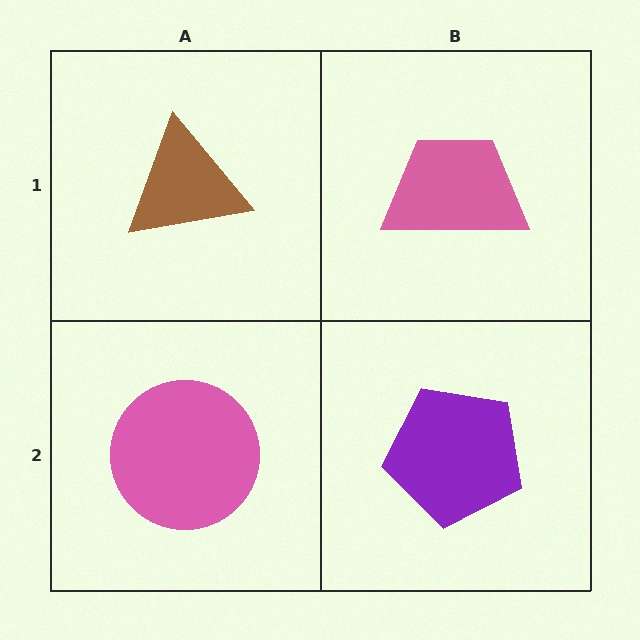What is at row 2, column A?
A pink circle.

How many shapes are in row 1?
2 shapes.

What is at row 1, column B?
A pink trapezoid.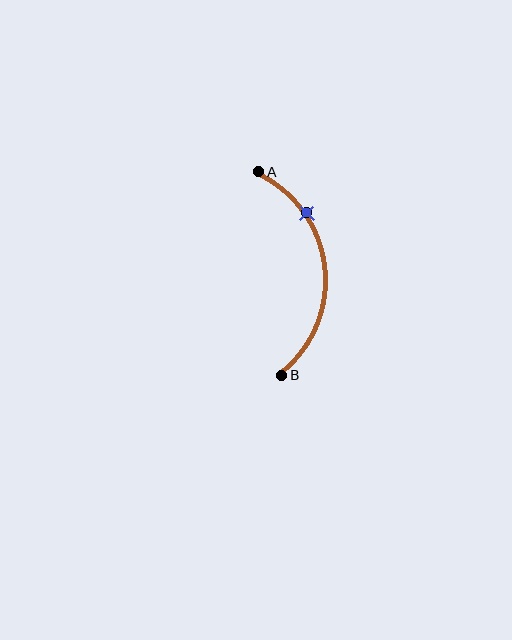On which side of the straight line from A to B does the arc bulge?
The arc bulges to the right of the straight line connecting A and B.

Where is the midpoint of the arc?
The arc midpoint is the point on the curve farthest from the straight line joining A and B. It sits to the right of that line.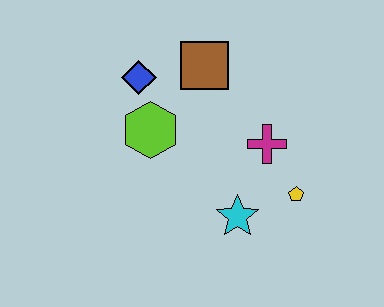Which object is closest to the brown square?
The blue diamond is closest to the brown square.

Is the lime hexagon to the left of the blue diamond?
No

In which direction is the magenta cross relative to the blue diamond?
The magenta cross is to the right of the blue diamond.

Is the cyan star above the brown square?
No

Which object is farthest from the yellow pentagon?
The blue diamond is farthest from the yellow pentagon.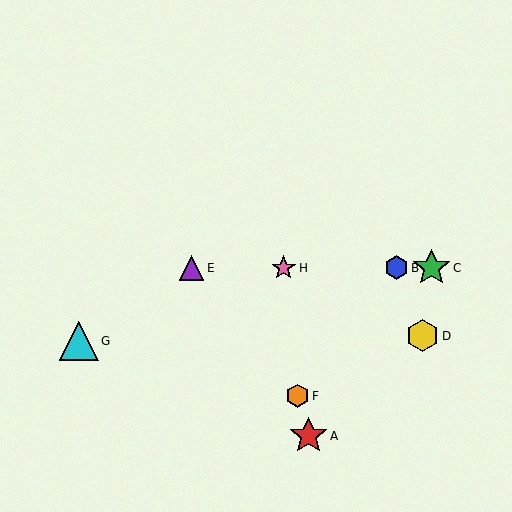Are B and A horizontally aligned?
No, B is at y≈268 and A is at y≈436.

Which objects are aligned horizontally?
Objects B, C, E, H are aligned horizontally.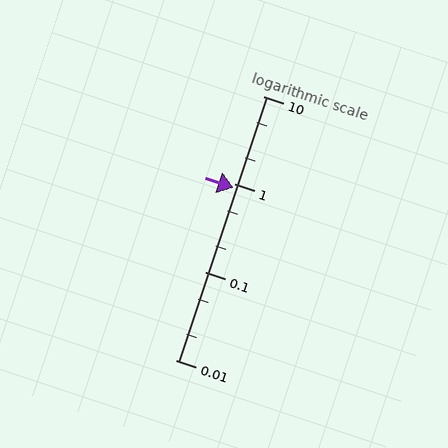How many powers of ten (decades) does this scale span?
The scale spans 3 decades, from 0.01 to 10.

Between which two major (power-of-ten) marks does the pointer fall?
The pointer is between 0.1 and 1.